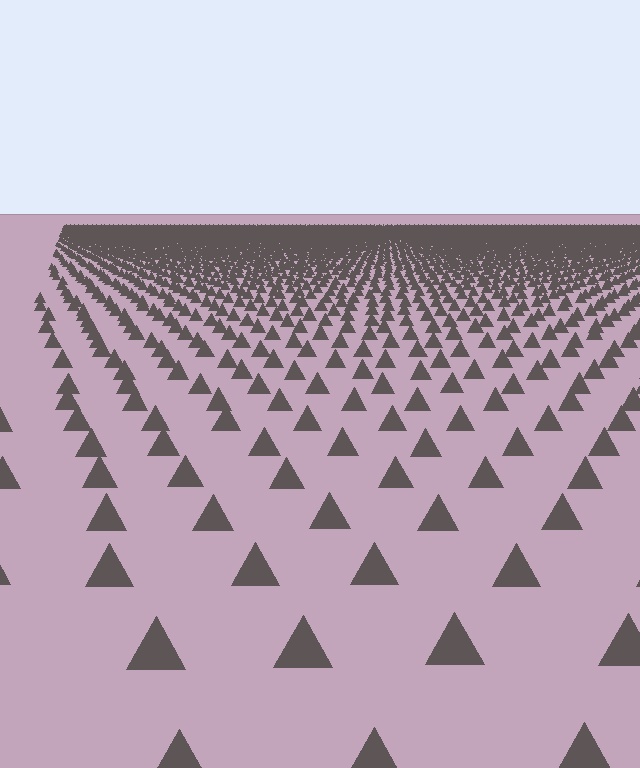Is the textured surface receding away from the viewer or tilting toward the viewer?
The surface is receding away from the viewer. Texture elements get smaller and denser toward the top.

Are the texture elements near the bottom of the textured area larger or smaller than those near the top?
Larger. Near the bottom, elements are closer to the viewer and appear at a bigger on-screen size.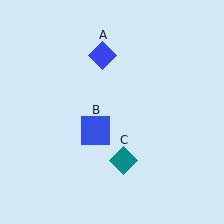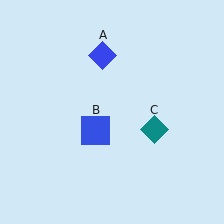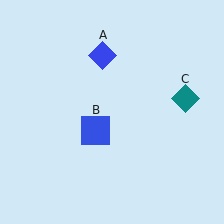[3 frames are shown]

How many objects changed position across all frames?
1 object changed position: teal diamond (object C).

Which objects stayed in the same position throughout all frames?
Blue diamond (object A) and blue square (object B) remained stationary.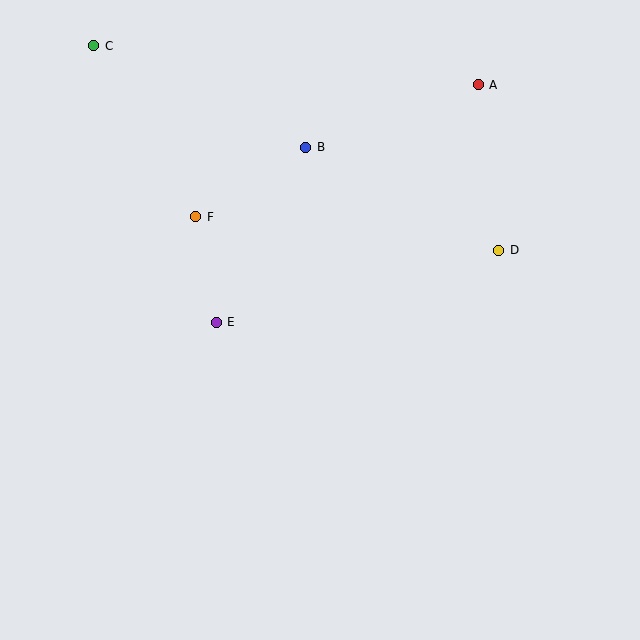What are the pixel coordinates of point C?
Point C is at (94, 46).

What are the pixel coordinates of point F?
Point F is at (196, 217).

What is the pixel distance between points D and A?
The distance between D and A is 167 pixels.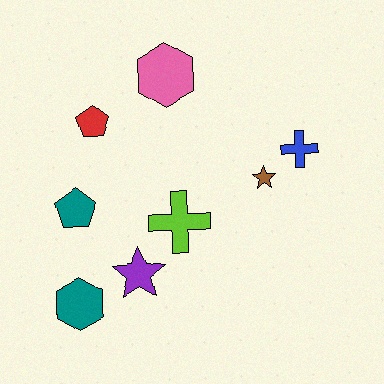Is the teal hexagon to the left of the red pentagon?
Yes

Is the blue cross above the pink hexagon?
No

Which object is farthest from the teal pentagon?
The blue cross is farthest from the teal pentagon.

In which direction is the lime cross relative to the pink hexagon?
The lime cross is below the pink hexagon.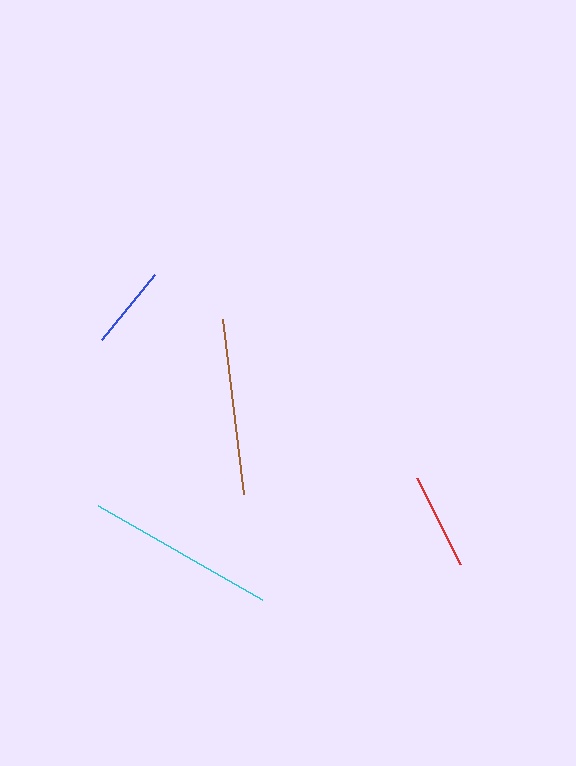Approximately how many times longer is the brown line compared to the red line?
The brown line is approximately 1.8 times the length of the red line.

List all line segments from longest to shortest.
From longest to shortest: cyan, brown, red, blue.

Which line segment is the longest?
The cyan line is the longest at approximately 189 pixels.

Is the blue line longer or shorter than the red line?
The red line is longer than the blue line.